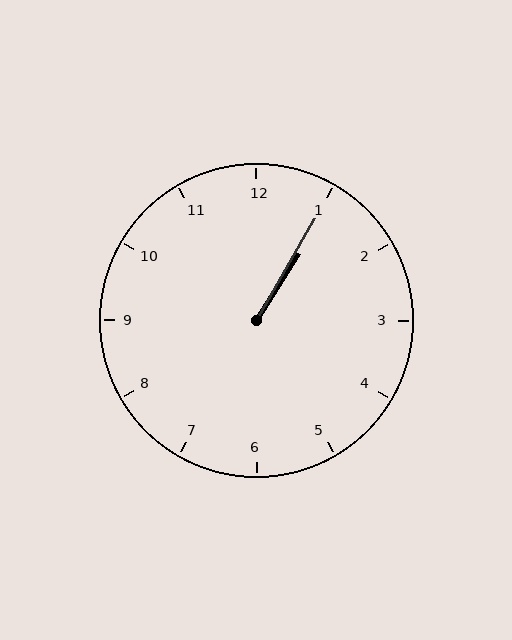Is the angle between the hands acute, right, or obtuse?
It is acute.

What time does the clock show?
1:05.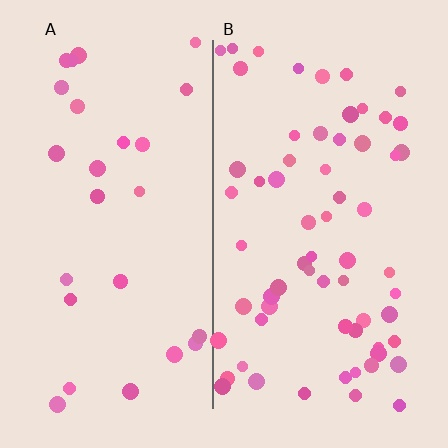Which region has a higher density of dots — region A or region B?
B (the right).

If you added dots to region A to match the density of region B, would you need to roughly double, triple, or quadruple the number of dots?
Approximately double.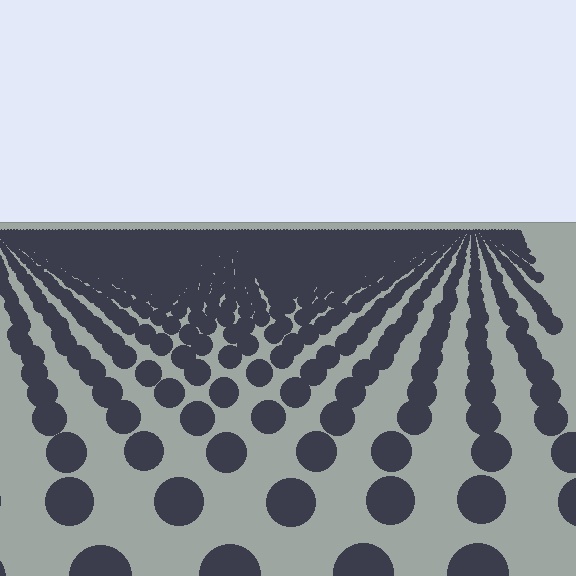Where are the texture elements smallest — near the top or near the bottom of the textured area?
Near the top.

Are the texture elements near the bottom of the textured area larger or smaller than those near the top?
Larger. Near the bottom, elements are closer to the viewer and appear at a bigger on-screen size.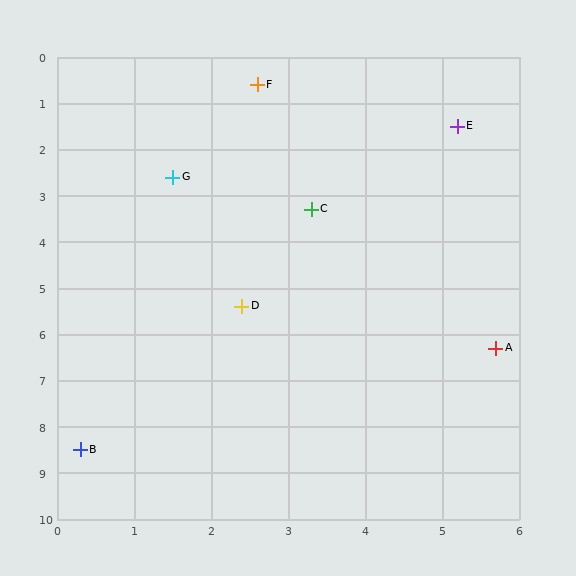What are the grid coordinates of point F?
Point F is at approximately (2.6, 0.6).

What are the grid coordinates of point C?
Point C is at approximately (3.3, 3.3).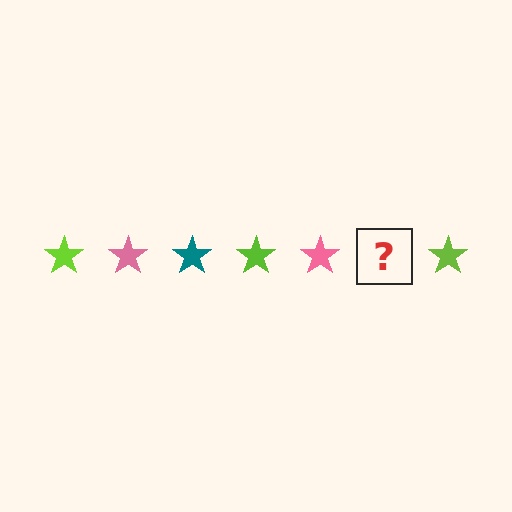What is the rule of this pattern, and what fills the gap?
The rule is that the pattern cycles through lime, pink, teal stars. The gap should be filled with a teal star.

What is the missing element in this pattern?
The missing element is a teal star.